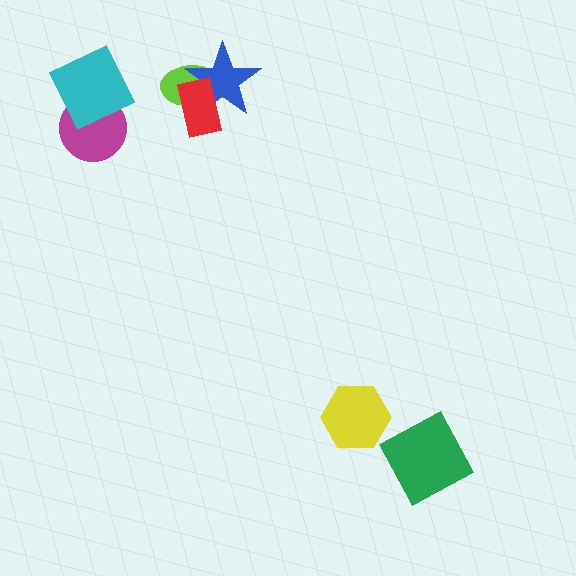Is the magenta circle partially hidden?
Yes, it is partially covered by another shape.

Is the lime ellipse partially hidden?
Yes, it is partially covered by another shape.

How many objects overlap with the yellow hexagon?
0 objects overlap with the yellow hexagon.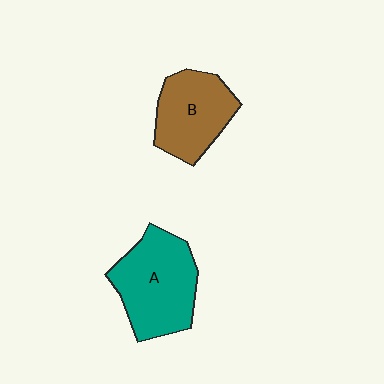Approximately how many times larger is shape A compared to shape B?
Approximately 1.3 times.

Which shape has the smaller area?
Shape B (brown).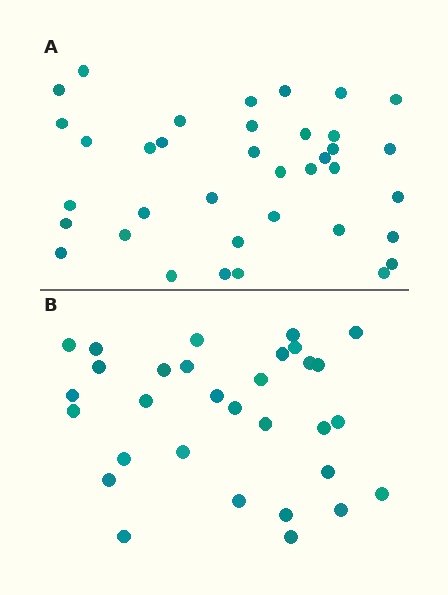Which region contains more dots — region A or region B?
Region A (the top region) has more dots.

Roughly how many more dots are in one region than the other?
Region A has about 6 more dots than region B.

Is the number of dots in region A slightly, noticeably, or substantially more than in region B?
Region A has only slightly more — the two regions are fairly close. The ratio is roughly 1.2 to 1.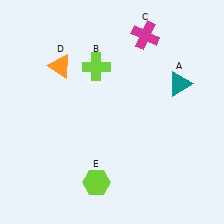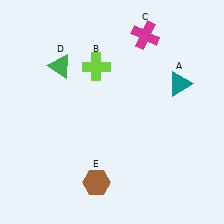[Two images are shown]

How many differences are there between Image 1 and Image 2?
There are 2 differences between the two images.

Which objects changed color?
D changed from orange to green. E changed from lime to brown.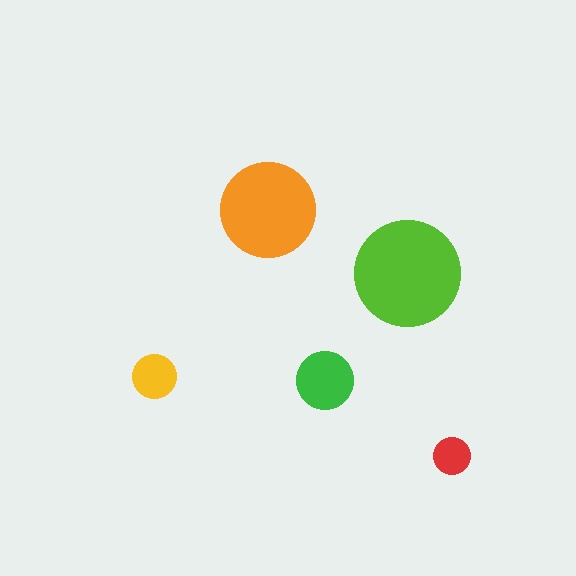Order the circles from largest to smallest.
the lime one, the orange one, the green one, the yellow one, the red one.